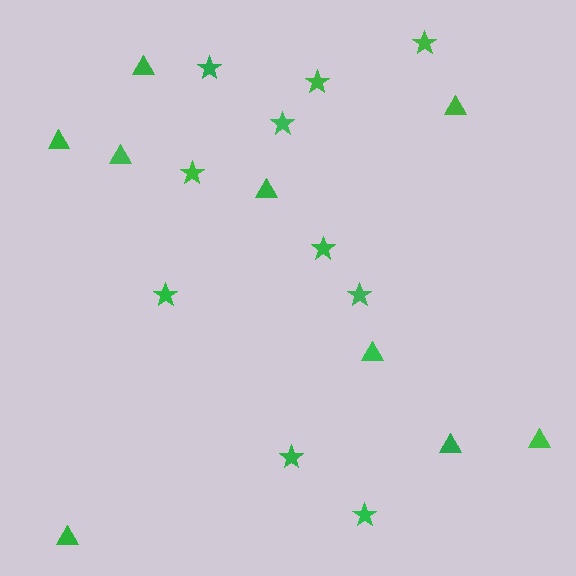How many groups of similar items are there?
There are 2 groups: one group of triangles (9) and one group of stars (10).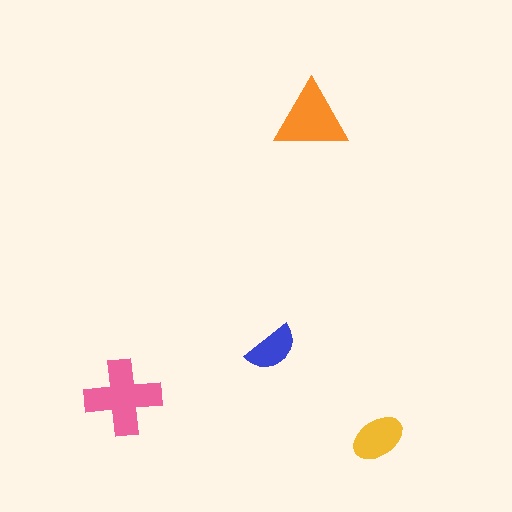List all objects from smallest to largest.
The blue semicircle, the yellow ellipse, the orange triangle, the pink cross.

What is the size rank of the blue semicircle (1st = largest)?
4th.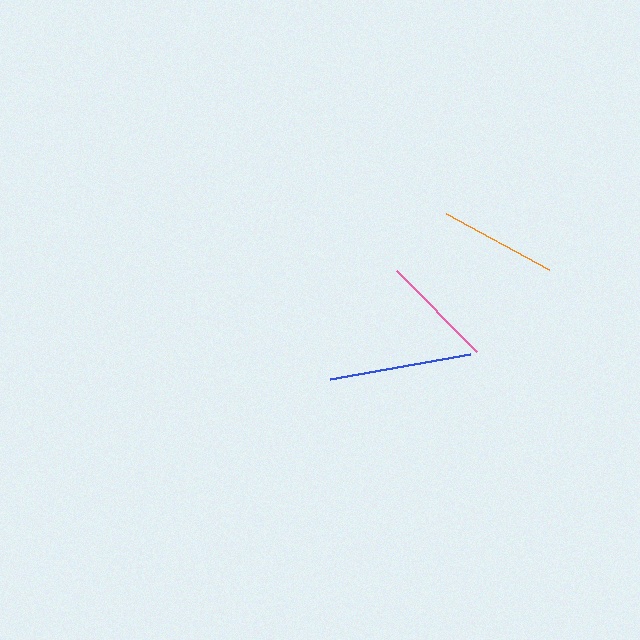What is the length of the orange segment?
The orange segment is approximately 117 pixels long.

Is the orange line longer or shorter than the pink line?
The orange line is longer than the pink line.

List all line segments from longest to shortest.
From longest to shortest: blue, orange, pink.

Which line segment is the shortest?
The pink line is the shortest at approximately 113 pixels.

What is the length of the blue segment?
The blue segment is approximately 142 pixels long.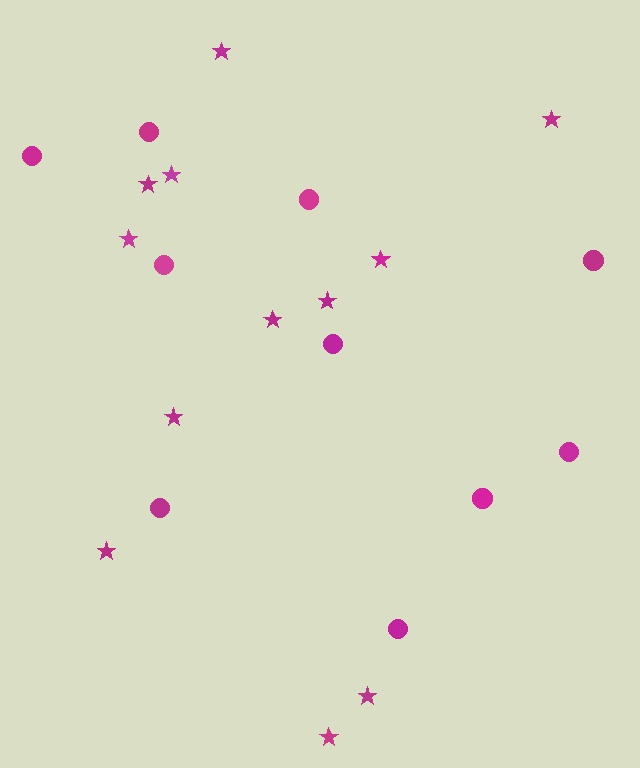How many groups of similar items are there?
There are 2 groups: one group of stars (12) and one group of circles (10).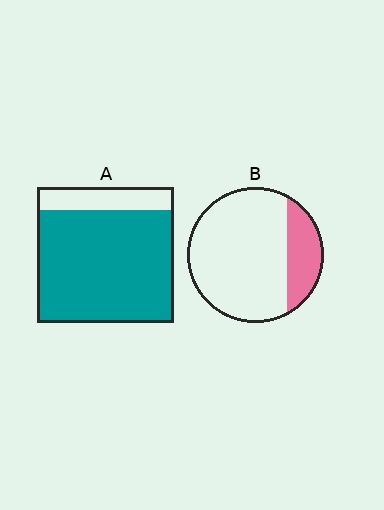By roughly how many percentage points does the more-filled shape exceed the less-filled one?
By roughly 60 percentage points (A over B).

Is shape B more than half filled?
No.